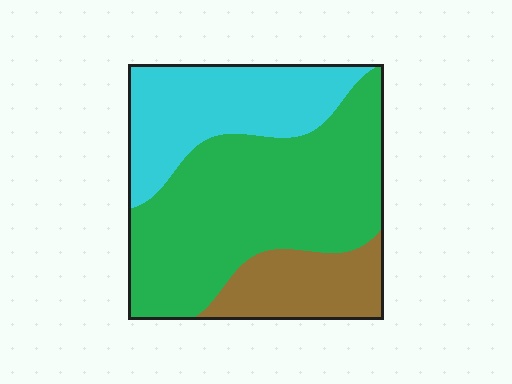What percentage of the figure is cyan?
Cyan covers 29% of the figure.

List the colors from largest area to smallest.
From largest to smallest: green, cyan, brown.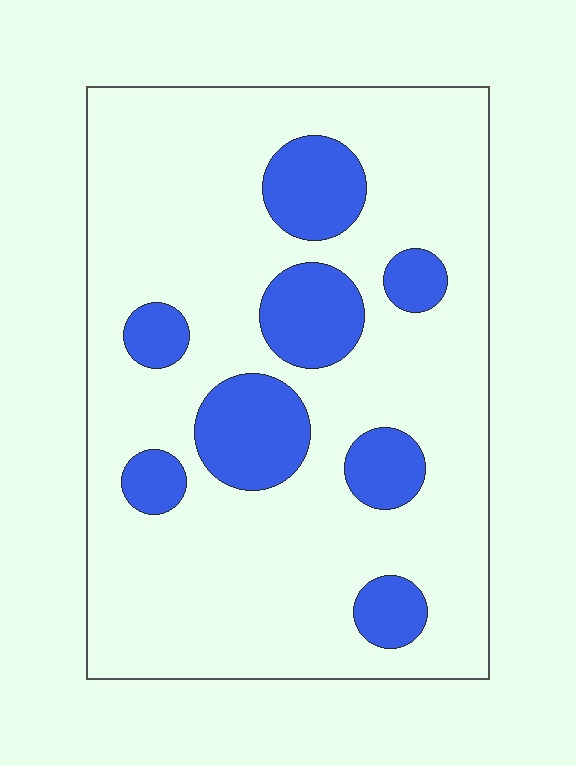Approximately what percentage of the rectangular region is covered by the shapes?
Approximately 20%.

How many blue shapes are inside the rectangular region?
8.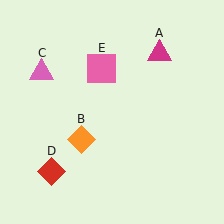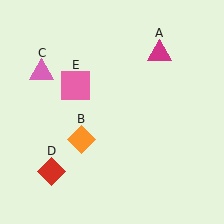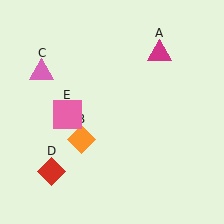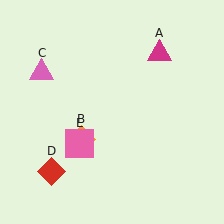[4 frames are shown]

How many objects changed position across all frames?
1 object changed position: pink square (object E).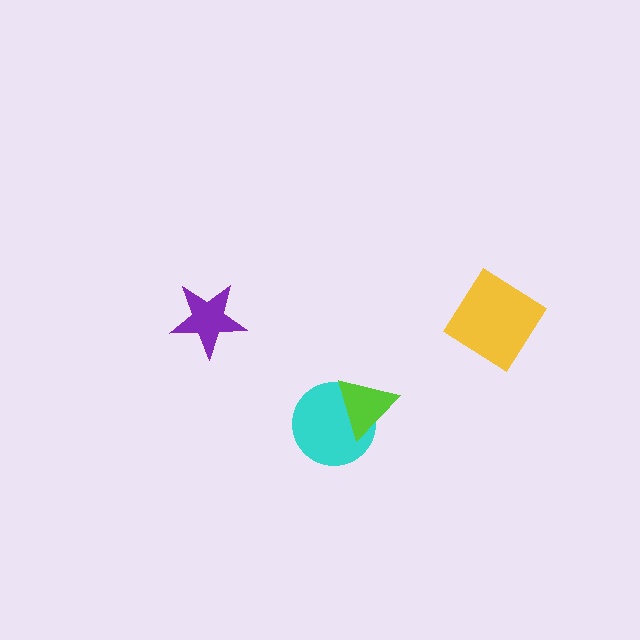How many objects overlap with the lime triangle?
1 object overlaps with the lime triangle.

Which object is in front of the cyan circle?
The lime triangle is in front of the cyan circle.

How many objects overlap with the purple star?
0 objects overlap with the purple star.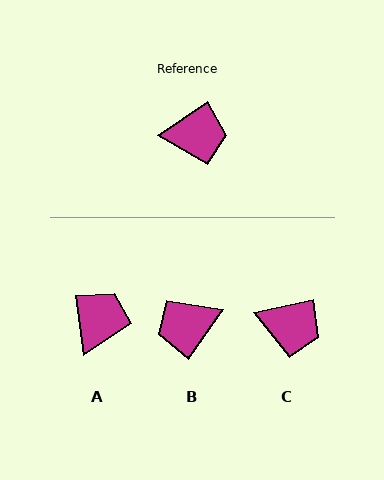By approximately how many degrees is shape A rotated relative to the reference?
Approximately 64 degrees counter-clockwise.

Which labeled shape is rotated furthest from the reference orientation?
B, about 159 degrees away.